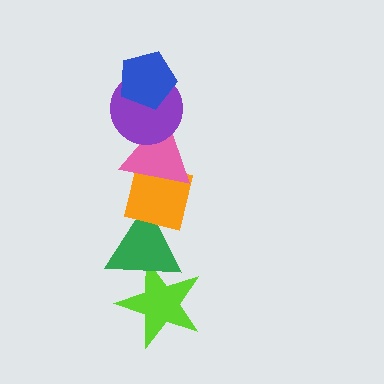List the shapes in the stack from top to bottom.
From top to bottom: the blue pentagon, the purple circle, the pink triangle, the orange square, the green triangle, the lime star.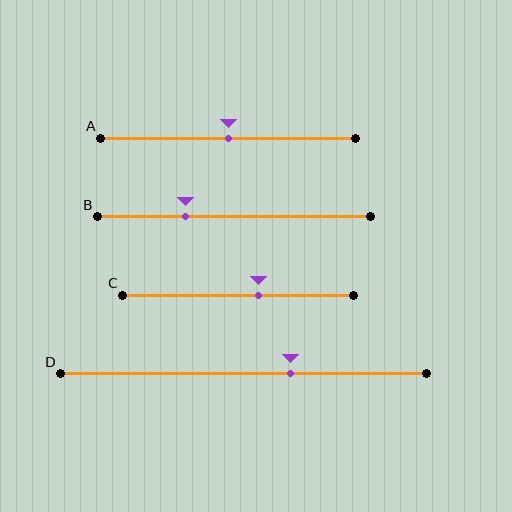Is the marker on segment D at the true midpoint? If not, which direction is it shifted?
No, the marker on segment D is shifted to the right by about 13% of the segment length.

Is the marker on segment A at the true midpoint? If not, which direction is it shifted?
Yes, the marker on segment A is at the true midpoint.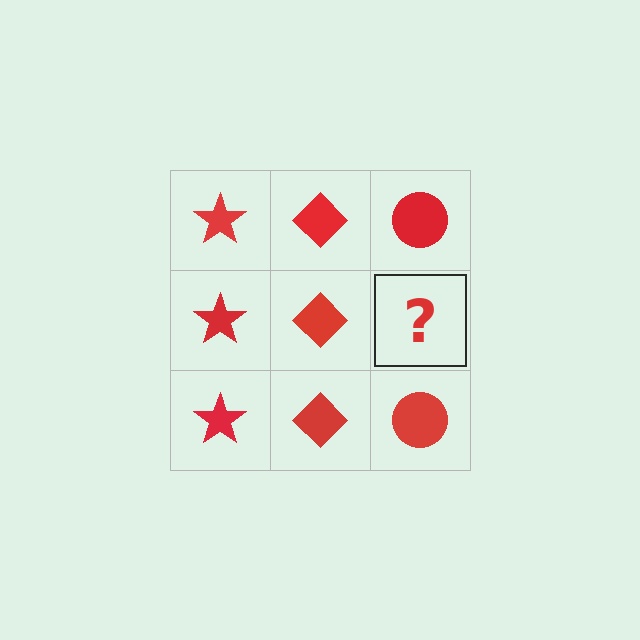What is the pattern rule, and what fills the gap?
The rule is that each column has a consistent shape. The gap should be filled with a red circle.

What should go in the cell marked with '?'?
The missing cell should contain a red circle.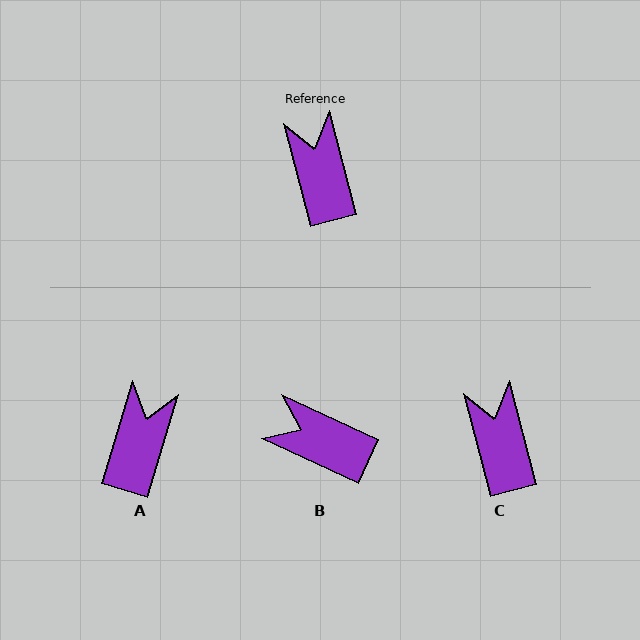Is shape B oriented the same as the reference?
No, it is off by about 51 degrees.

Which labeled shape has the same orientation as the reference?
C.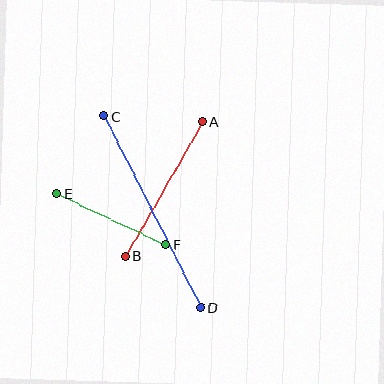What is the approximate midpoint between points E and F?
The midpoint is at approximately (111, 219) pixels.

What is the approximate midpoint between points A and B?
The midpoint is at approximately (164, 189) pixels.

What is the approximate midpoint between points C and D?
The midpoint is at approximately (152, 212) pixels.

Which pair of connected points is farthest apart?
Points C and D are farthest apart.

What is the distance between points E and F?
The distance is approximately 121 pixels.